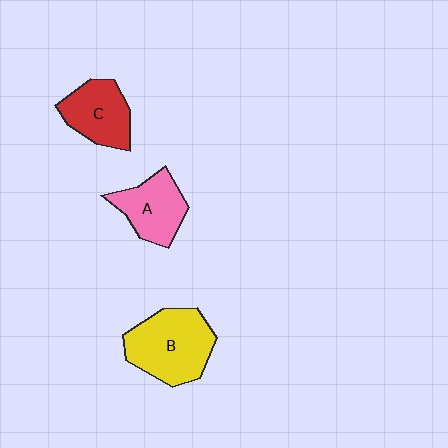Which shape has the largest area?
Shape B (yellow).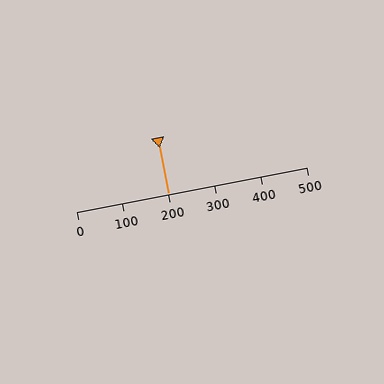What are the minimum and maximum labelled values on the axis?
The axis runs from 0 to 500.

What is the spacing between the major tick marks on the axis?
The major ticks are spaced 100 apart.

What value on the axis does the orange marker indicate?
The marker indicates approximately 200.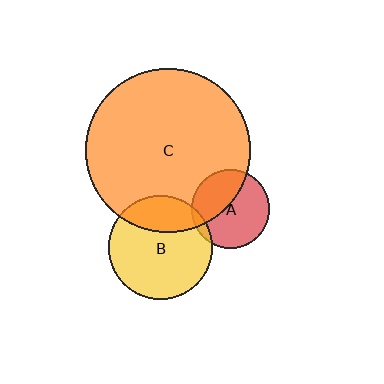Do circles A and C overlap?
Yes.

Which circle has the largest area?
Circle C (orange).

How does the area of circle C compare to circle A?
Approximately 4.4 times.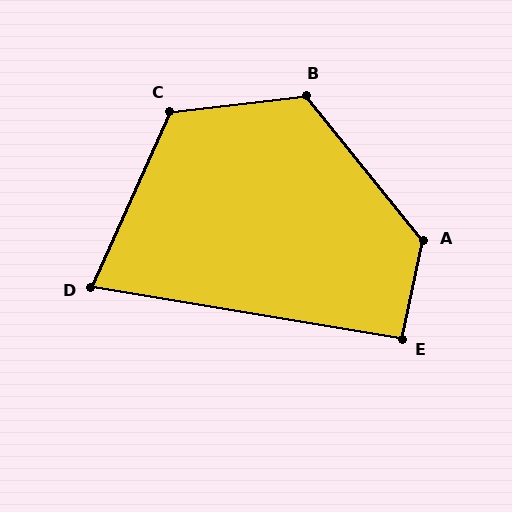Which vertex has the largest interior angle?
A, at approximately 129 degrees.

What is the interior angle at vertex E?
Approximately 93 degrees (approximately right).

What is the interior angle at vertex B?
Approximately 122 degrees (obtuse).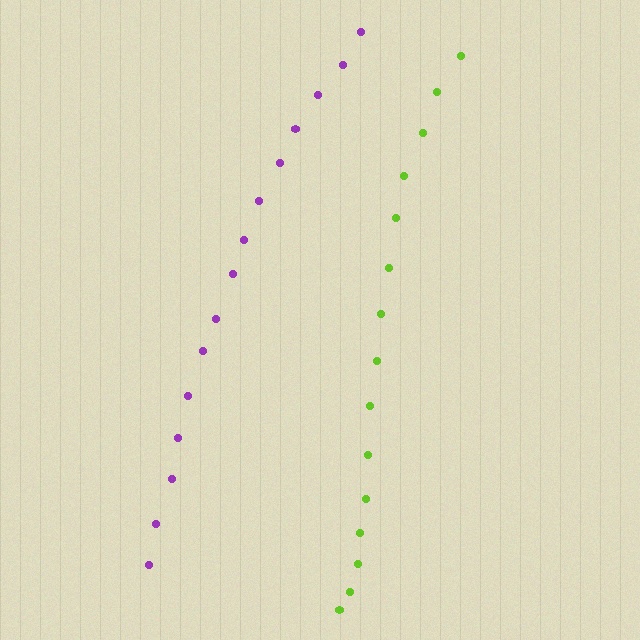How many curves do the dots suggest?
There are 2 distinct paths.